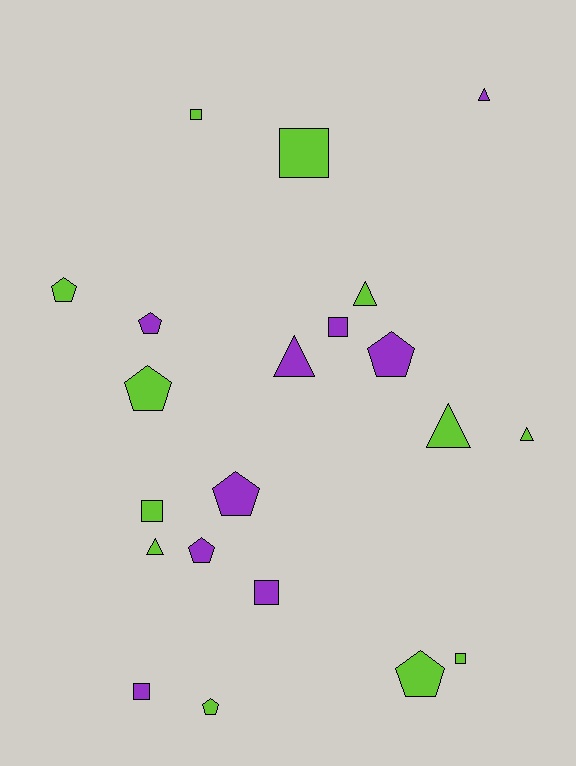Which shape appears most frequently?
Pentagon, with 8 objects.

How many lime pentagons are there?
There are 4 lime pentagons.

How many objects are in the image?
There are 21 objects.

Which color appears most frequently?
Lime, with 12 objects.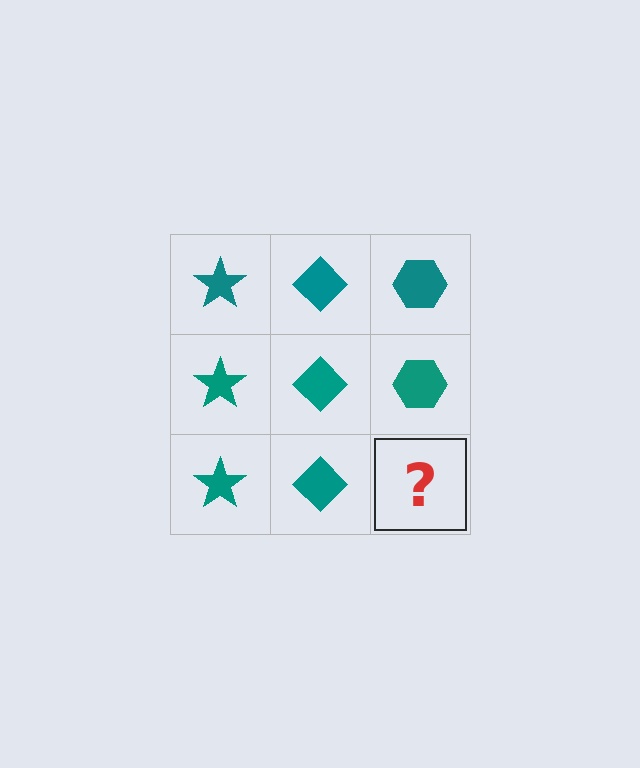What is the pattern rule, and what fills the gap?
The rule is that each column has a consistent shape. The gap should be filled with a teal hexagon.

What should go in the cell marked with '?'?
The missing cell should contain a teal hexagon.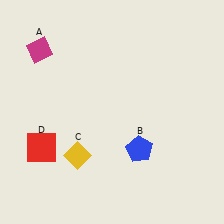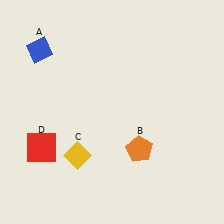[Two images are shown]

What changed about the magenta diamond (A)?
In Image 1, A is magenta. In Image 2, it changed to blue.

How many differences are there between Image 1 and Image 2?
There are 2 differences between the two images.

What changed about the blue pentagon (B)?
In Image 1, B is blue. In Image 2, it changed to orange.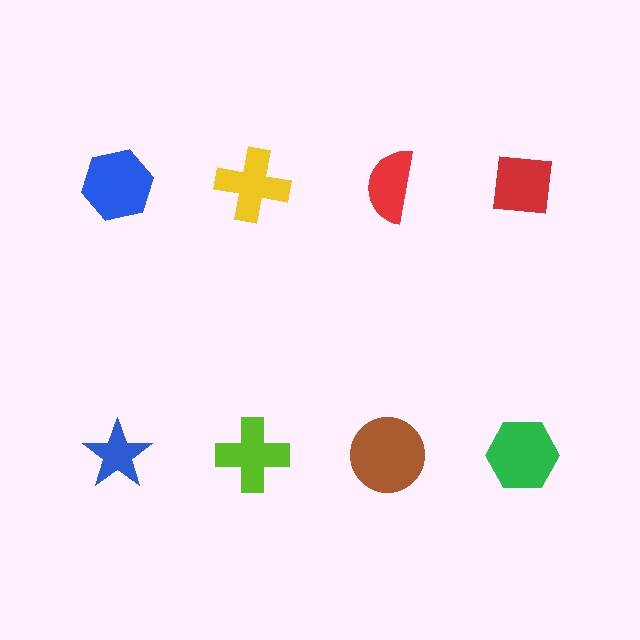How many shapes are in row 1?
4 shapes.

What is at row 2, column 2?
A lime cross.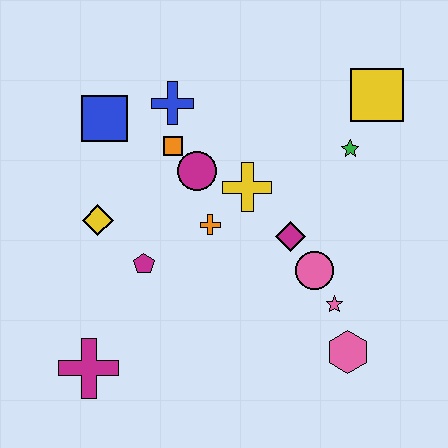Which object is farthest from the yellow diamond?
The yellow square is farthest from the yellow diamond.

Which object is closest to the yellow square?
The green star is closest to the yellow square.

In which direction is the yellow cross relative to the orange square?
The yellow cross is to the right of the orange square.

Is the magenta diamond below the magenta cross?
No